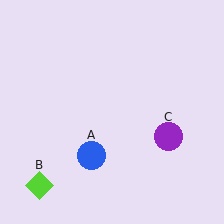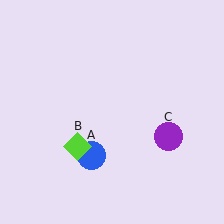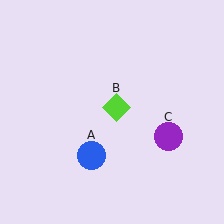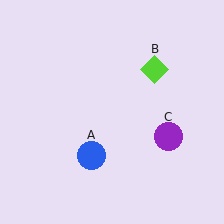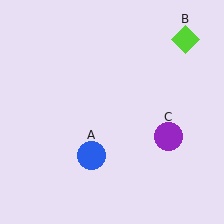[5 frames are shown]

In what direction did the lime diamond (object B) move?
The lime diamond (object B) moved up and to the right.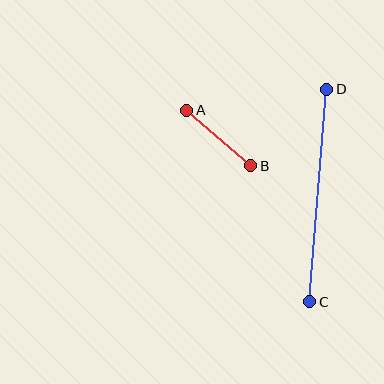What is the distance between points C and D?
The distance is approximately 213 pixels.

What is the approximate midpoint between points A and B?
The midpoint is at approximately (219, 138) pixels.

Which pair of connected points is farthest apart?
Points C and D are farthest apart.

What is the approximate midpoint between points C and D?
The midpoint is at approximately (318, 195) pixels.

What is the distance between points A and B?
The distance is approximately 84 pixels.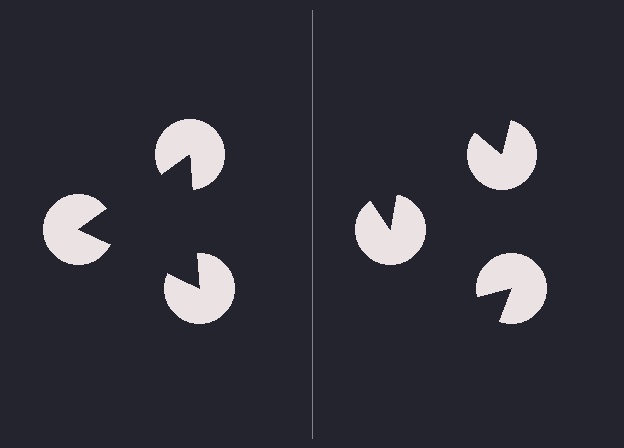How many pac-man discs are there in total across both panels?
6 — 3 on each side.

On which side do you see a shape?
An illusory triangle appears on the left side. On the right side the wedge cuts are rotated, so no coherent shape forms.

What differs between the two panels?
The pac-man discs are positioned identically on both sides; only the wedge orientations differ. On the left they align to a triangle; on the right they are misaligned.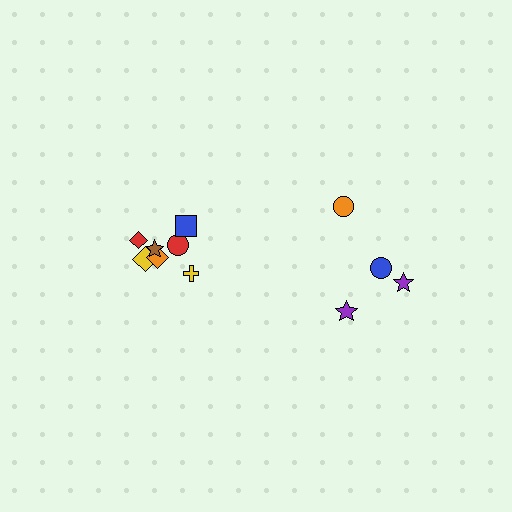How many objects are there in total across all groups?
There are 11 objects.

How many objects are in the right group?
There are 4 objects.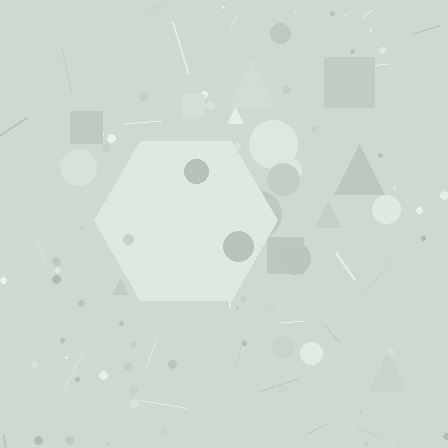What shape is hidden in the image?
A hexagon is hidden in the image.